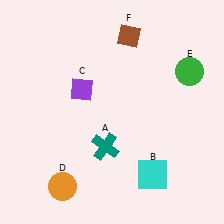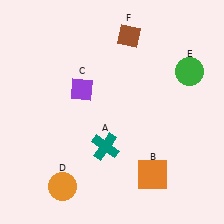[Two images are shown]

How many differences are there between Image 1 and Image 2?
There is 1 difference between the two images.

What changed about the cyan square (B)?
In Image 1, B is cyan. In Image 2, it changed to orange.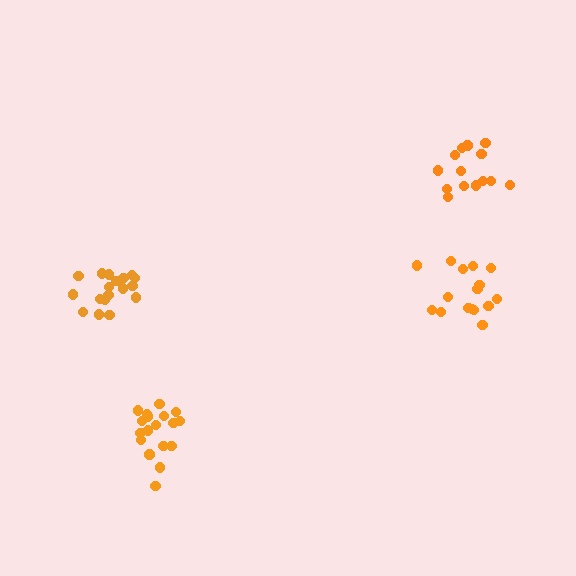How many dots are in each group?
Group 1: 18 dots, Group 2: 16 dots, Group 3: 14 dots, Group 4: 18 dots (66 total).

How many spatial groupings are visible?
There are 4 spatial groupings.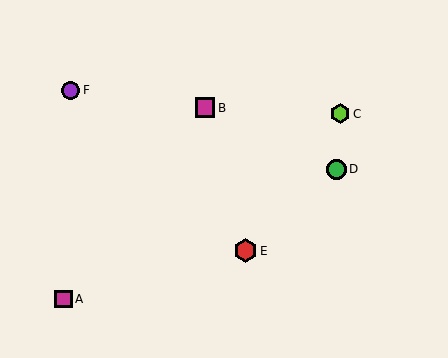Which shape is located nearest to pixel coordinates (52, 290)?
The magenta square (labeled A) at (63, 299) is nearest to that location.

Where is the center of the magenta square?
The center of the magenta square is at (205, 108).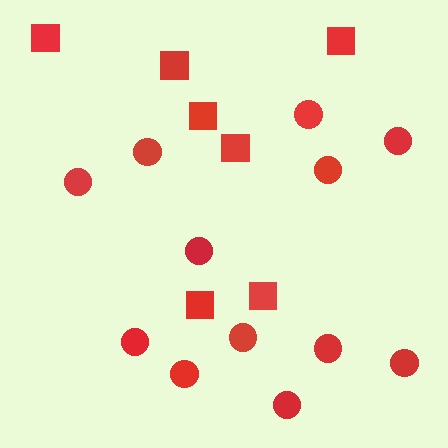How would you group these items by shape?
There are 2 groups: one group of circles (12) and one group of squares (7).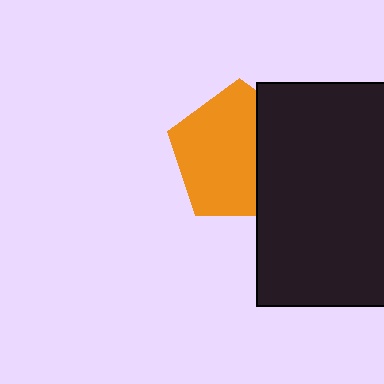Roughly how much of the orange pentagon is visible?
Most of it is visible (roughly 65%).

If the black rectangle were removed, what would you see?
You would see the complete orange pentagon.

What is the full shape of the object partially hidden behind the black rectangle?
The partially hidden object is an orange pentagon.